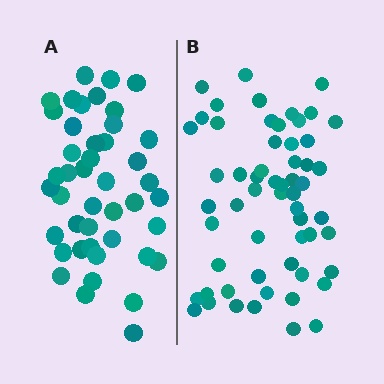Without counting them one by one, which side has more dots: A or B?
Region B (the right region) has more dots.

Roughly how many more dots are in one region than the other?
Region B has approximately 15 more dots than region A.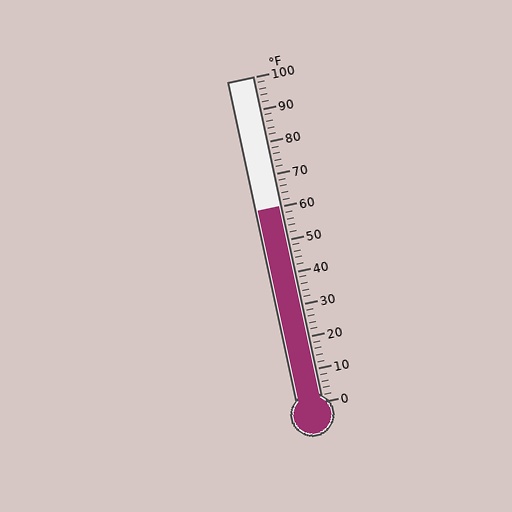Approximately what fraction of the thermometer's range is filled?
The thermometer is filled to approximately 60% of its range.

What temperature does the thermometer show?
The thermometer shows approximately 60°F.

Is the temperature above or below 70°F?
The temperature is below 70°F.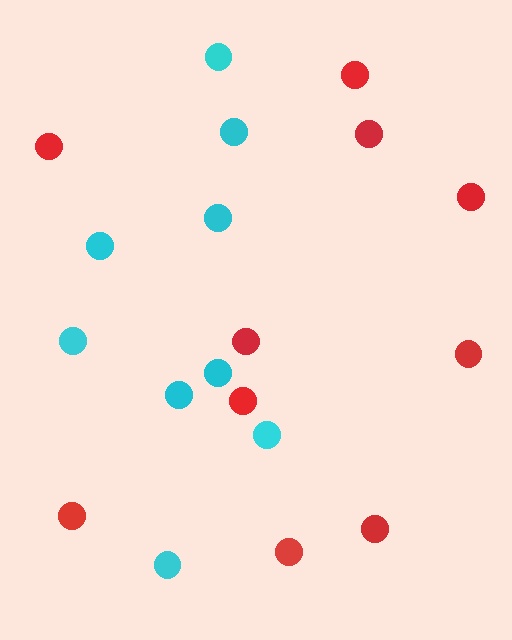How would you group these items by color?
There are 2 groups: one group of red circles (10) and one group of cyan circles (9).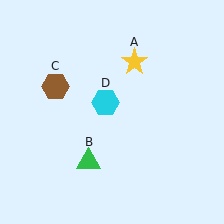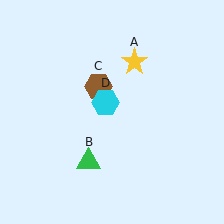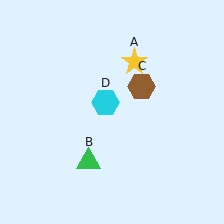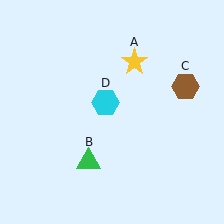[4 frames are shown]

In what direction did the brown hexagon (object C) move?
The brown hexagon (object C) moved right.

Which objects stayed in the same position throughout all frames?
Yellow star (object A) and green triangle (object B) and cyan hexagon (object D) remained stationary.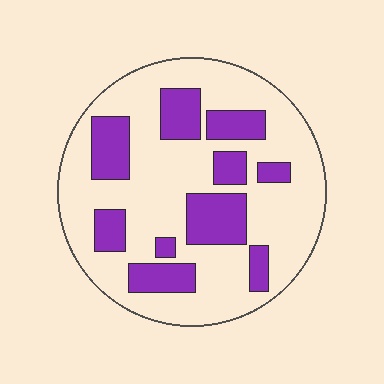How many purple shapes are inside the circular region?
10.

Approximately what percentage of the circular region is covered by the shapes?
Approximately 30%.